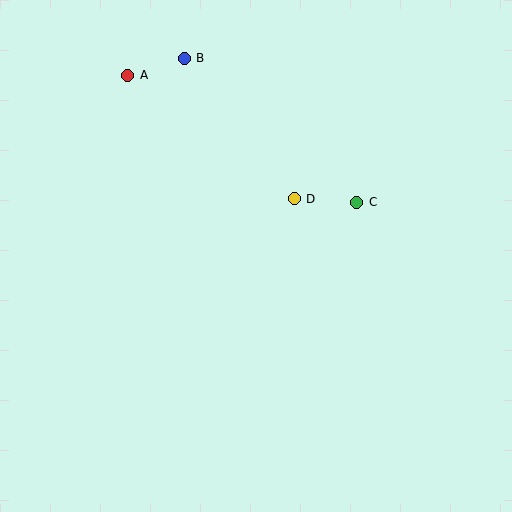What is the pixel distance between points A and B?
The distance between A and B is 59 pixels.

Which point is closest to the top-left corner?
Point A is closest to the top-left corner.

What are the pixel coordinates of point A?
Point A is at (128, 75).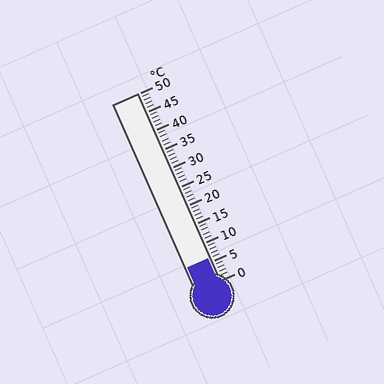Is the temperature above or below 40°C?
The temperature is below 40°C.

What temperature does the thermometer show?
The thermometer shows approximately 6°C.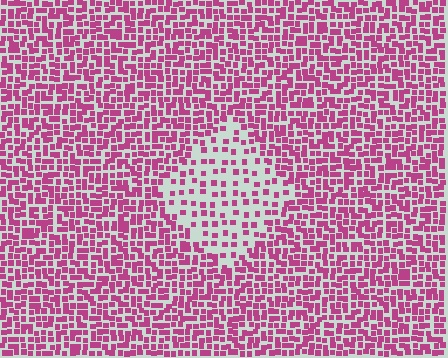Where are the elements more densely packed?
The elements are more densely packed outside the diamond boundary.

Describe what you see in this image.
The image contains small magenta elements arranged at two different densities. A diamond-shaped region is visible where the elements are less densely packed than the surrounding area.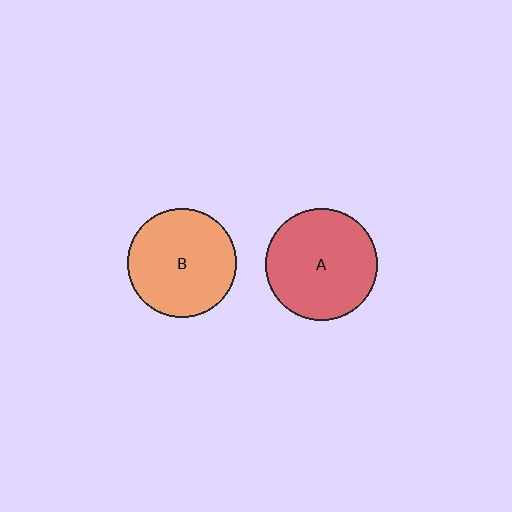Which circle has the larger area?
Circle A (red).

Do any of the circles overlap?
No, none of the circles overlap.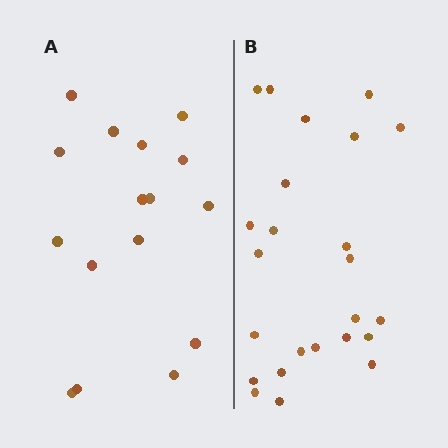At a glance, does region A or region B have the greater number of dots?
Region B (the right region) has more dots.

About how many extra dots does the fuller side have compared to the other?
Region B has roughly 8 or so more dots than region A.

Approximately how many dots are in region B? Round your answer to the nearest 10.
About 20 dots. (The exact count is 24, which rounds to 20.)